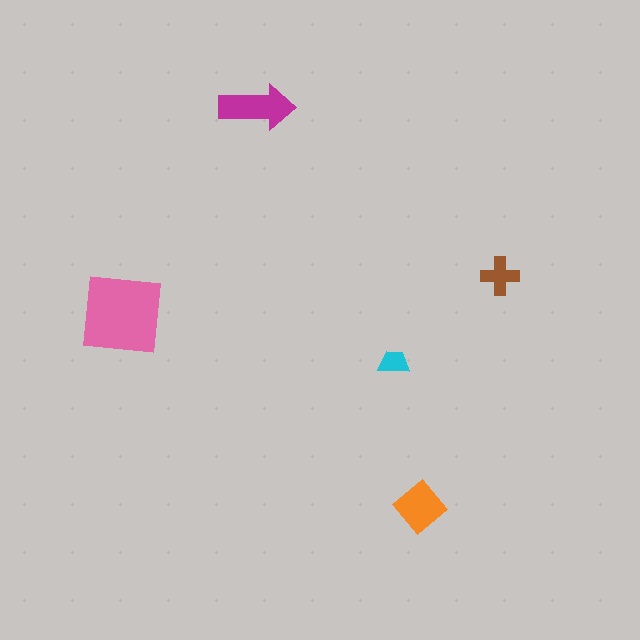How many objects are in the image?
There are 5 objects in the image.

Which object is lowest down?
The orange diamond is bottommost.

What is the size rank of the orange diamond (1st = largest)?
3rd.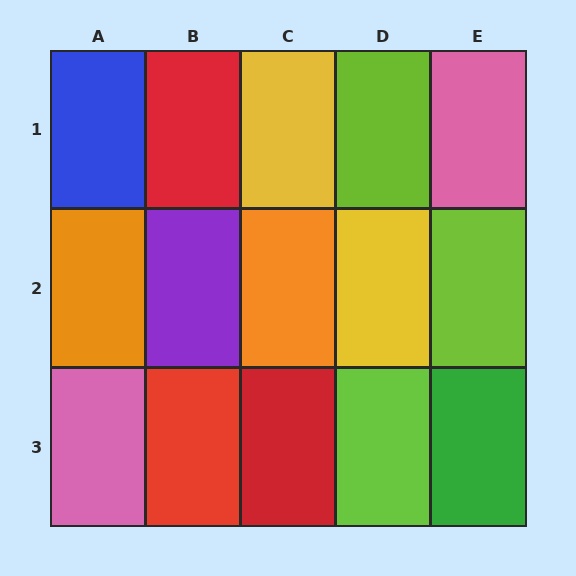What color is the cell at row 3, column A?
Pink.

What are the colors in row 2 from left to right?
Orange, purple, orange, yellow, lime.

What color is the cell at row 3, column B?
Red.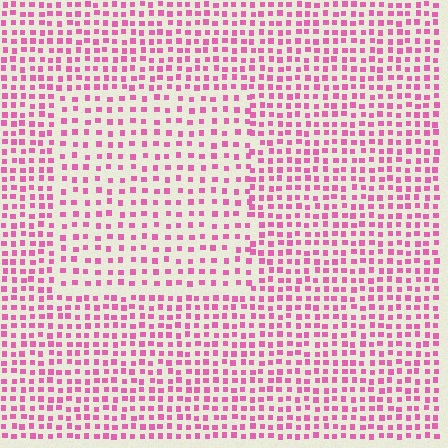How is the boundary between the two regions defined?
The boundary is defined by a change in element density (approximately 1.6x ratio). All elements are the same color, size, and shape.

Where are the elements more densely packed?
The elements are more densely packed outside the rectangle boundary.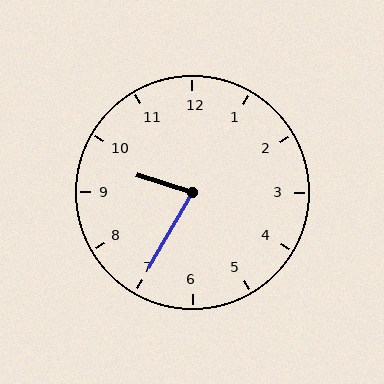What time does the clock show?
9:35.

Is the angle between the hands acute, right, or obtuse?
It is acute.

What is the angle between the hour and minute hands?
Approximately 78 degrees.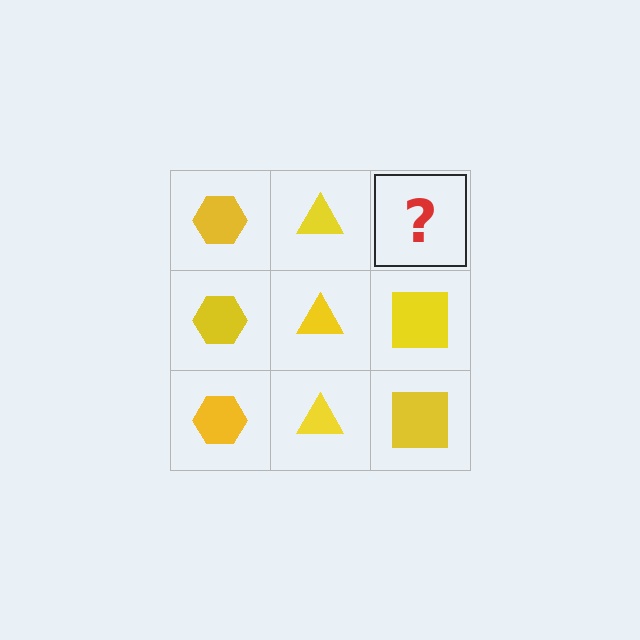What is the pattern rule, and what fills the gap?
The rule is that each column has a consistent shape. The gap should be filled with a yellow square.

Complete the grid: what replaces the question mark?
The question mark should be replaced with a yellow square.